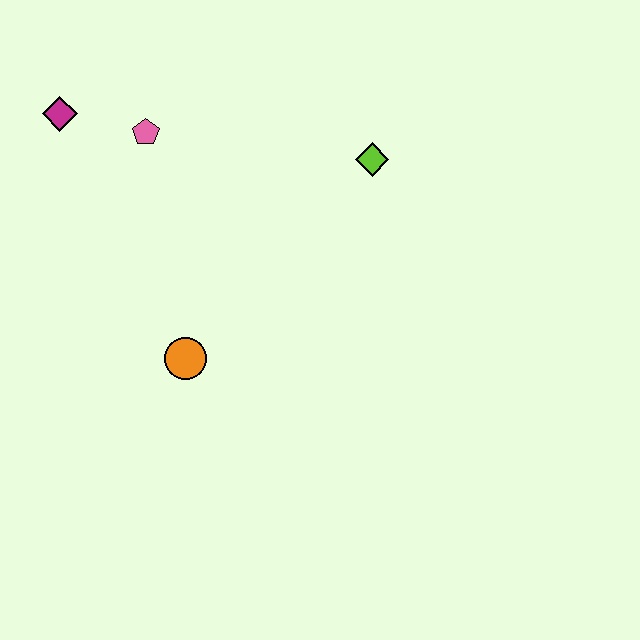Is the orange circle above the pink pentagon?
No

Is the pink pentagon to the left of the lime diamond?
Yes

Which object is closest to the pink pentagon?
The magenta diamond is closest to the pink pentagon.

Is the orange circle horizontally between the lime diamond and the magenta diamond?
Yes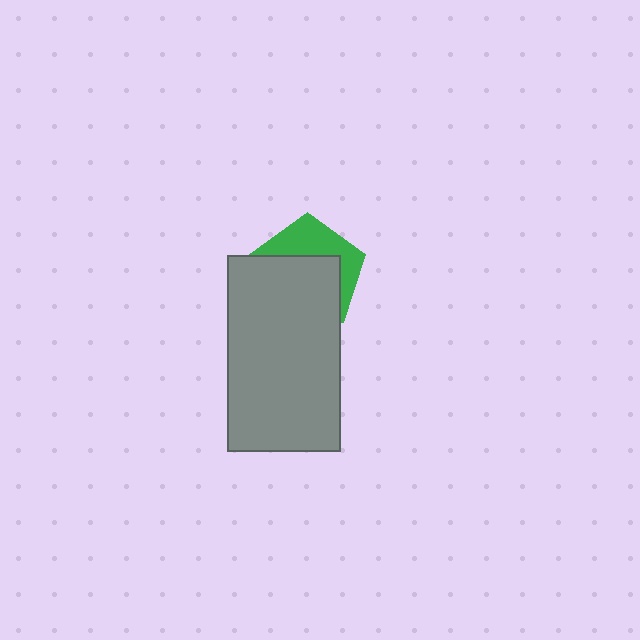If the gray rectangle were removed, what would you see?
You would see the complete green pentagon.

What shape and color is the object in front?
The object in front is a gray rectangle.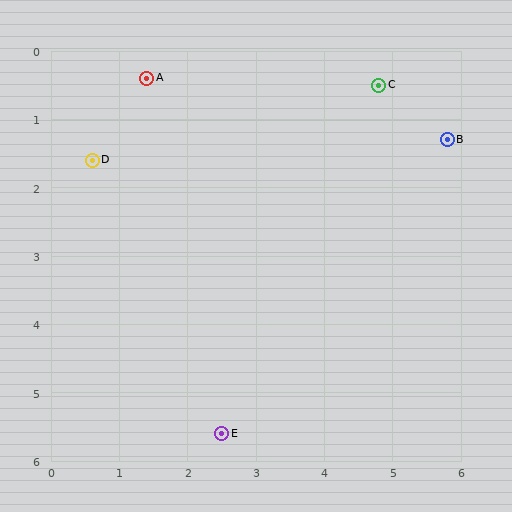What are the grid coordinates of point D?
Point D is at approximately (0.6, 1.6).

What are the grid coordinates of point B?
Point B is at approximately (5.8, 1.3).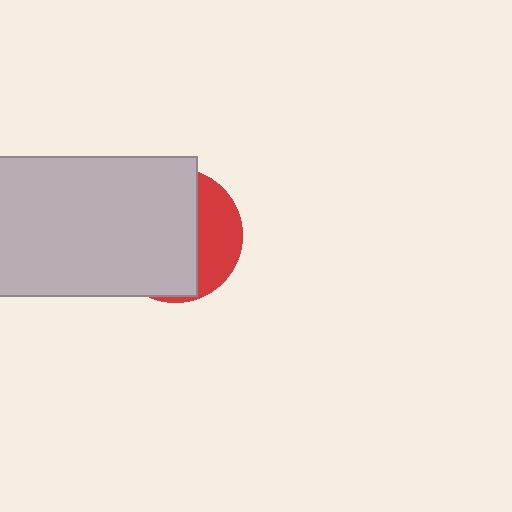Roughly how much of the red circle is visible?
A small part of it is visible (roughly 31%).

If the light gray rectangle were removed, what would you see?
You would see the complete red circle.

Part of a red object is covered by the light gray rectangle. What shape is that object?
It is a circle.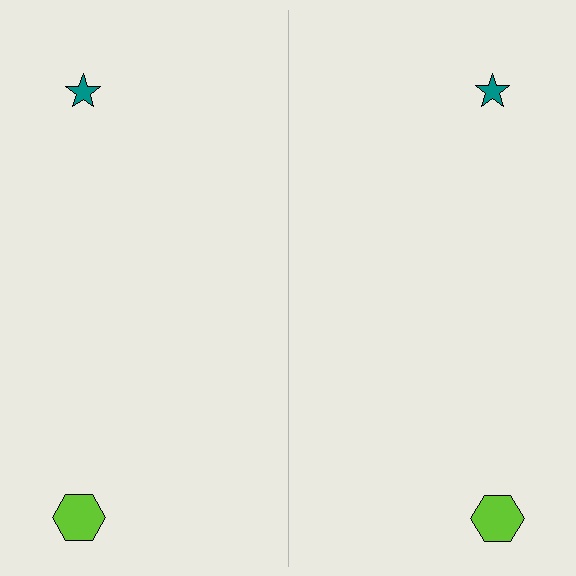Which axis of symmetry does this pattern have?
The pattern has a vertical axis of symmetry running through the center of the image.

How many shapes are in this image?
There are 4 shapes in this image.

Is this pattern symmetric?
Yes, this pattern has bilateral (reflection) symmetry.